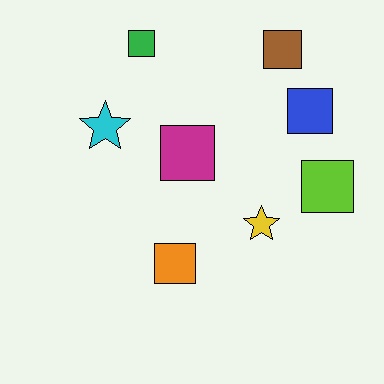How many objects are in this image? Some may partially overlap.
There are 8 objects.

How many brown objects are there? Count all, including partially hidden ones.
There is 1 brown object.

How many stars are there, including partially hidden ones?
There are 2 stars.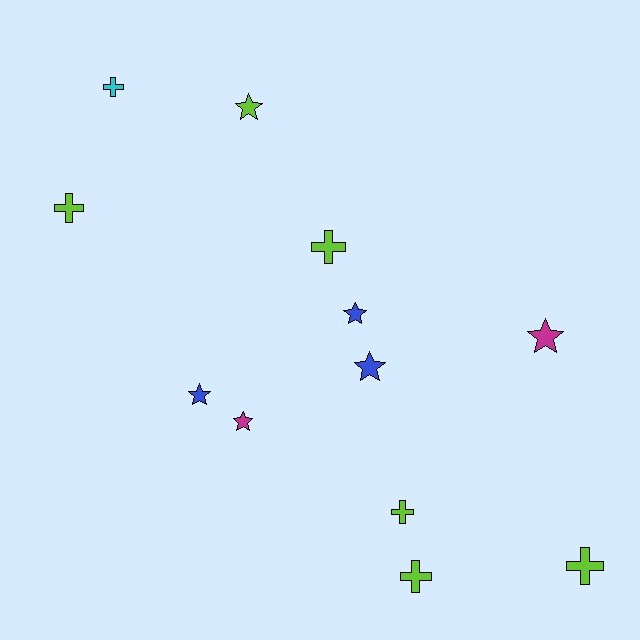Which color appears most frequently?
Lime, with 6 objects.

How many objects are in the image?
There are 12 objects.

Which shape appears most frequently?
Star, with 6 objects.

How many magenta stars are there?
There are 2 magenta stars.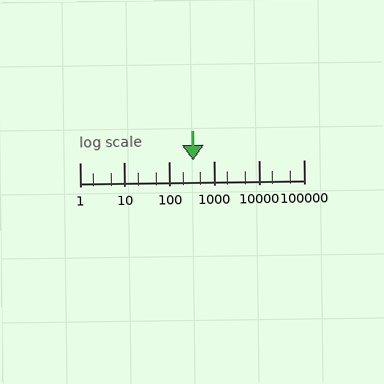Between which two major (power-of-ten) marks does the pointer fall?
The pointer is between 100 and 1000.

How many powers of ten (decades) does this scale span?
The scale spans 5 decades, from 1 to 100000.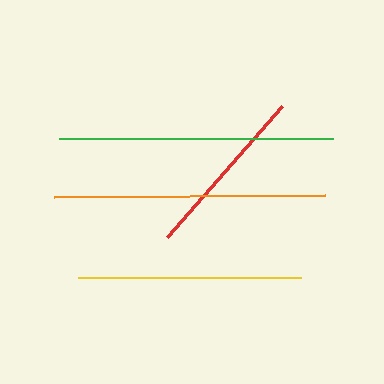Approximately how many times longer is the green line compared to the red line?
The green line is approximately 1.6 times the length of the red line.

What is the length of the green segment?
The green segment is approximately 274 pixels long.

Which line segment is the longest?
The green line is the longest at approximately 274 pixels.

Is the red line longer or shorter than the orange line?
The orange line is longer than the red line.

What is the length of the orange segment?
The orange segment is approximately 271 pixels long.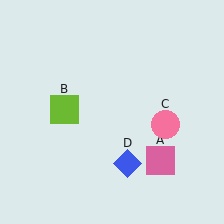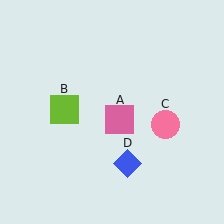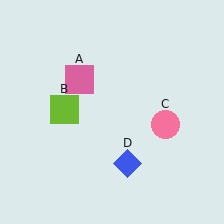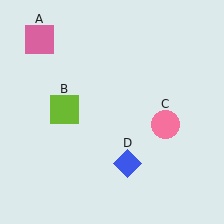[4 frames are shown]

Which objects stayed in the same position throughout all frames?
Lime square (object B) and pink circle (object C) and blue diamond (object D) remained stationary.